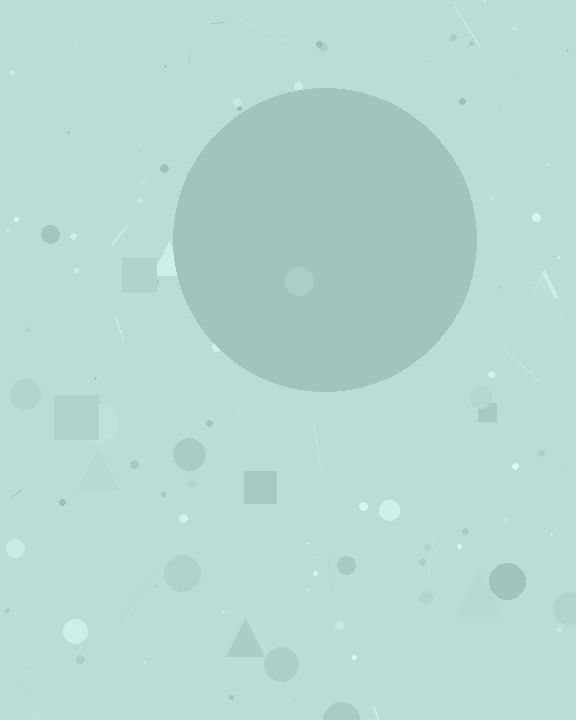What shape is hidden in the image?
A circle is hidden in the image.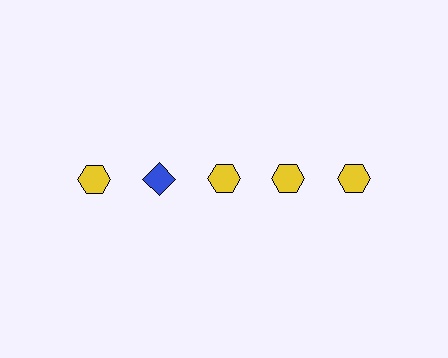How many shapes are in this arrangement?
There are 5 shapes arranged in a grid pattern.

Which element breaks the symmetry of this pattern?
The blue diamond in the top row, second from left column breaks the symmetry. All other shapes are yellow hexagons.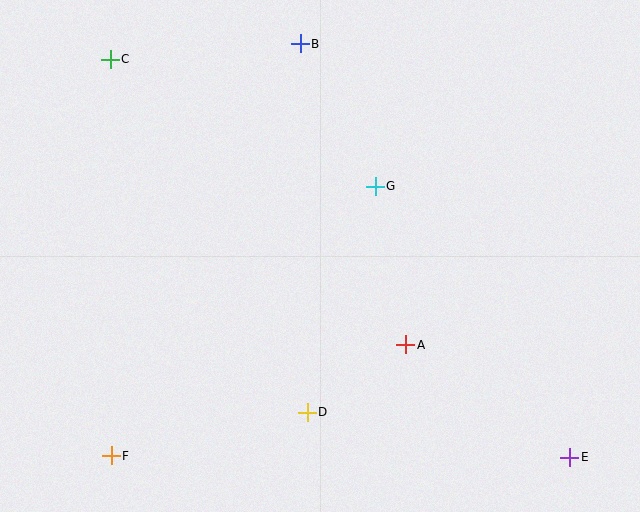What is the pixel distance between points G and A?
The distance between G and A is 162 pixels.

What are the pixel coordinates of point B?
Point B is at (300, 44).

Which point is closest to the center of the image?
Point G at (375, 186) is closest to the center.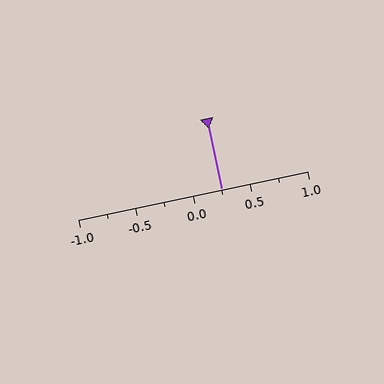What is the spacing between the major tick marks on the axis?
The major ticks are spaced 0.5 apart.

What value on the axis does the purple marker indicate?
The marker indicates approximately 0.25.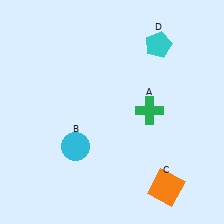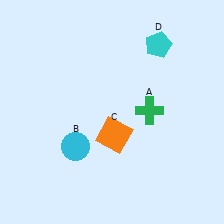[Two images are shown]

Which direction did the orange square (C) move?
The orange square (C) moved up.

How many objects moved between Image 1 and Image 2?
1 object moved between the two images.